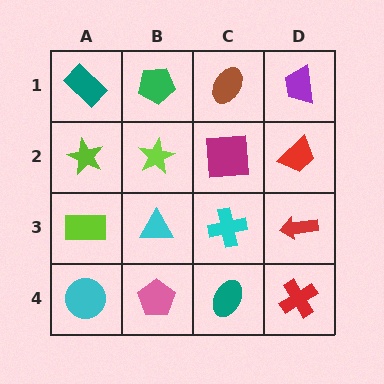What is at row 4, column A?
A cyan circle.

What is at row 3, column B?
A cyan triangle.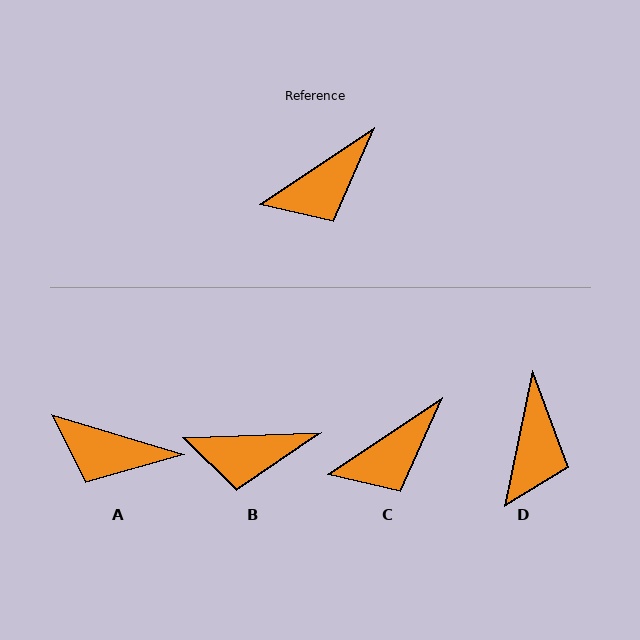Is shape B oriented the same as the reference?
No, it is off by about 32 degrees.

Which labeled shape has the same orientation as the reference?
C.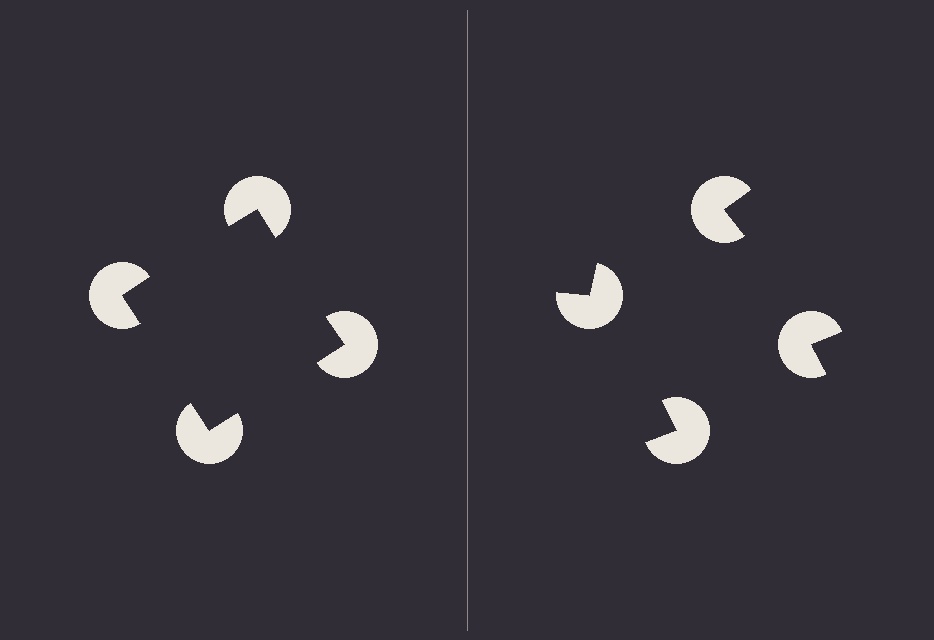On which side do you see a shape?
An illusory square appears on the left side. On the right side the wedge cuts are rotated, so no coherent shape forms.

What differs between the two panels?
The pac-man discs are positioned identically on both sides; only the wedge orientations differ. On the left they align to a square; on the right they are misaligned.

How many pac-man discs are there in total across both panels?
8 — 4 on each side.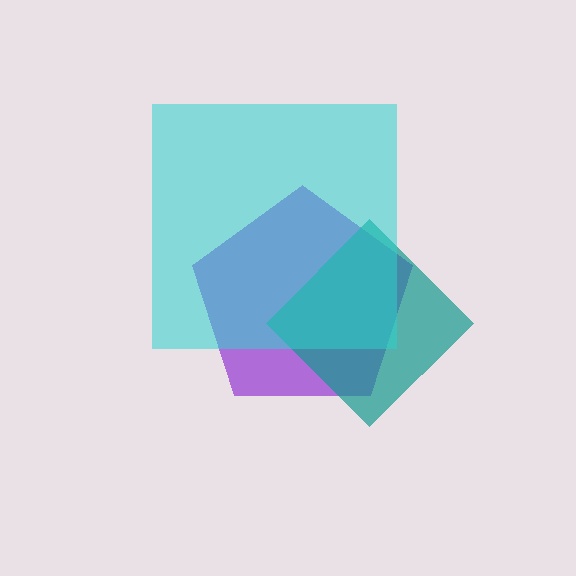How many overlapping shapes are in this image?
There are 3 overlapping shapes in the image.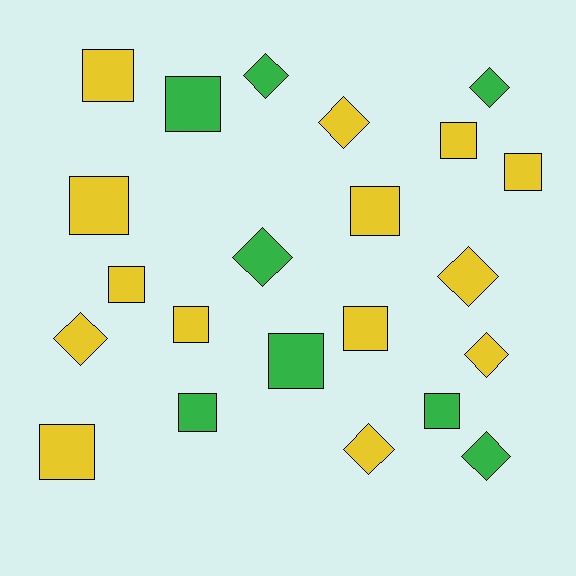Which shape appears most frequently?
Square, with 13 objects.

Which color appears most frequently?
Yellow, with 14 objects.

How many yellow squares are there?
There are 9 yellow squares.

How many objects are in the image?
There are 22 objects.